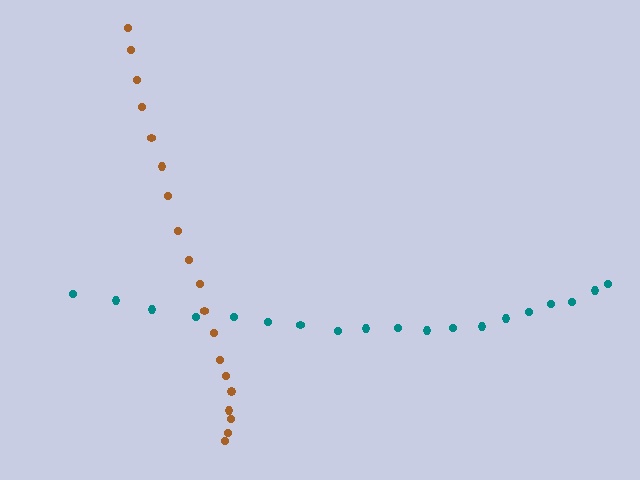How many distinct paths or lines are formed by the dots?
There are 2 distinct paths.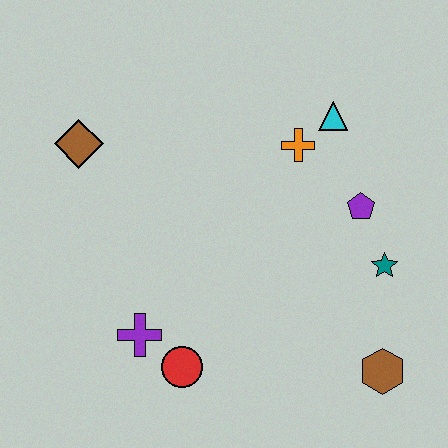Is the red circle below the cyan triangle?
Yes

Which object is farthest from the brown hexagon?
The brown diamond is farthest from the brown hexagon.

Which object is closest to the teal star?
The purple pentagon is closest to the teal star.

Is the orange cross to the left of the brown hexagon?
Yes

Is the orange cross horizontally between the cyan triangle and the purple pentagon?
No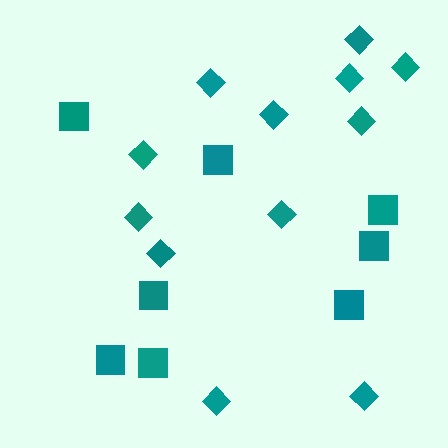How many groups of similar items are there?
There are 2 groups: one group of squares (8) and one group of diamonds (12).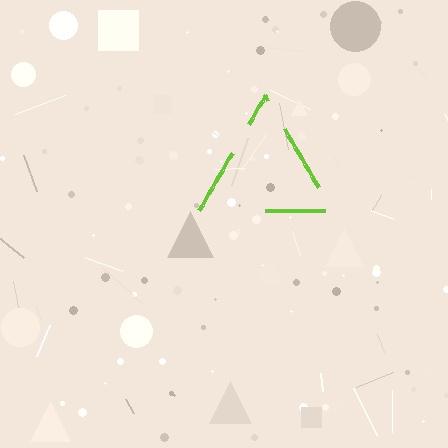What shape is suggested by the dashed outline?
The dashed outline suggests a triangle.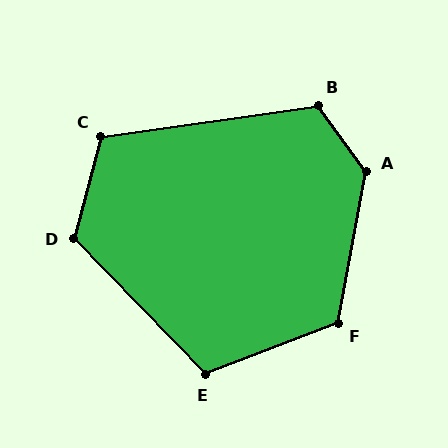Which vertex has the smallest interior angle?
C, at approximately 113 degrees.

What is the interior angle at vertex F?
Approximately 121 degrees (obtuse).